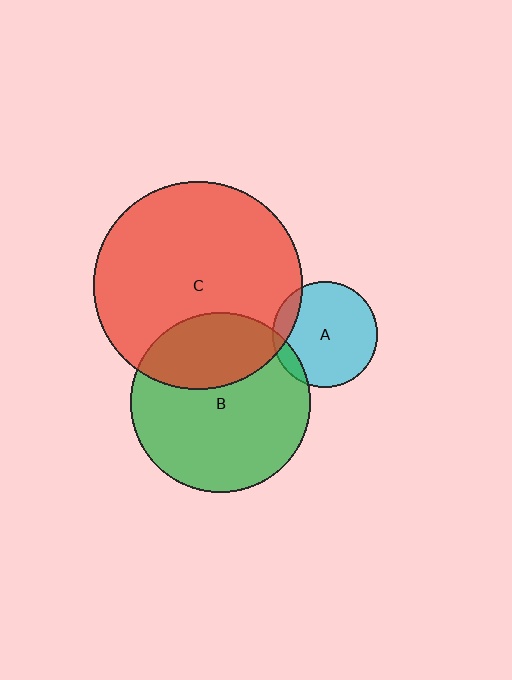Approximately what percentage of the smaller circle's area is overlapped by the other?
Approximately 30%.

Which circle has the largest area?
Circle C (red).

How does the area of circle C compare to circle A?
Approximately 3.9 times.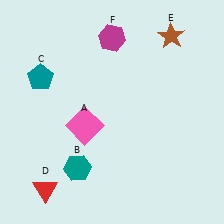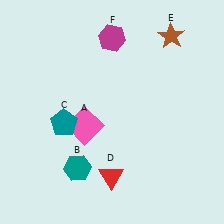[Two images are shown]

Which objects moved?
The objects that moved are: the teal pentagon (C), the red triangle (D).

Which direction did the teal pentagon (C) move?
The teal pentagon (C) moved down.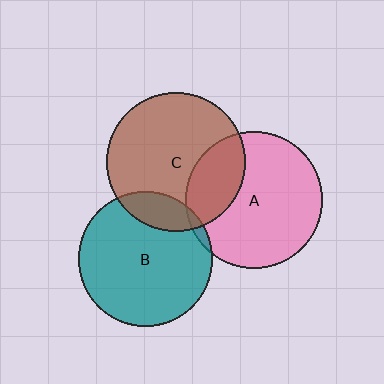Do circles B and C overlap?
Yes.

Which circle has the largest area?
Circle C (brown).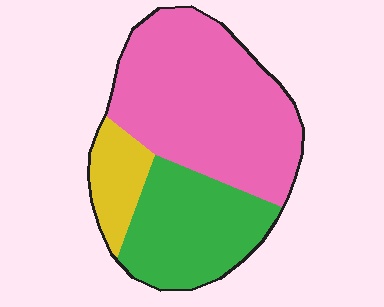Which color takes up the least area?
Yellow, at roughly 10%.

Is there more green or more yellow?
Green.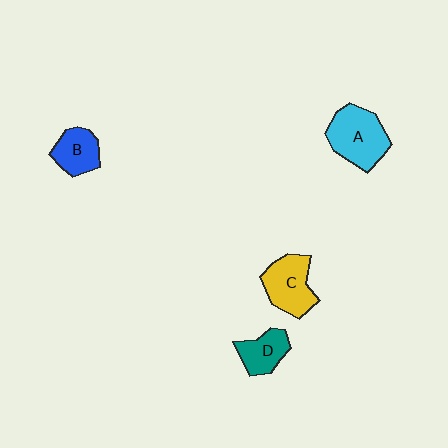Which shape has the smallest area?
Shape D (teal).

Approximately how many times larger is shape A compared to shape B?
Approximately 1.6 times.